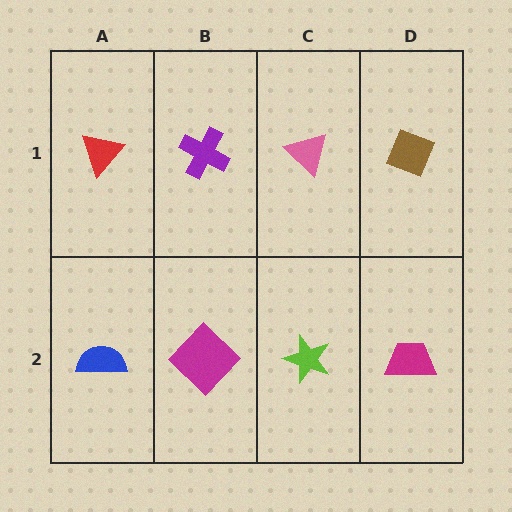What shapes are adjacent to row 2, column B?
A purple cross (row 1, column B), a blue semicircle (row 2, column A), a lime star (row 2, column C).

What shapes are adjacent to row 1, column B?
A magenta diamond (row 2, column B), a red triangle (row 1, column A), a pink triangle (row 1, column C).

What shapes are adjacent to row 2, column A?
A red triangle (row 1, column A), a magenta diamond (row 2, column B).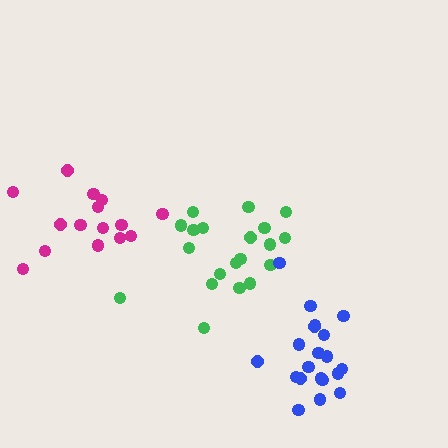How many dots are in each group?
Group 1: 20 dots, Group 2: 20 dots, Group 3: 15 dots (55 total).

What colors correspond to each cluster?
The clusters are colored: green, blue, magenta.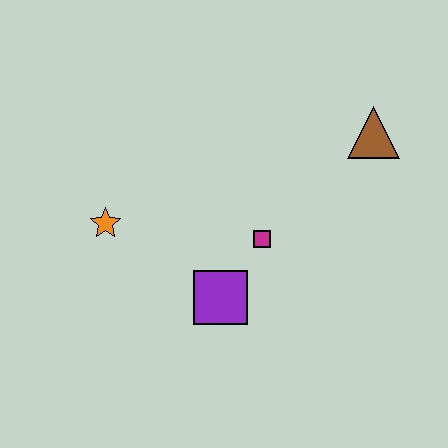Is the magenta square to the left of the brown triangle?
Yes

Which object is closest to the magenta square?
The purple square is closest to the magenta square.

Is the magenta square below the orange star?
Yes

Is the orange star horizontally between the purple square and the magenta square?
No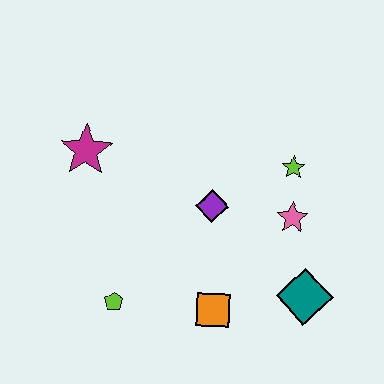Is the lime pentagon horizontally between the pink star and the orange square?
No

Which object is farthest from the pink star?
The magenta star is farthest from the pink star.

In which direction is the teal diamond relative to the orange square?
The teal diamond is to the right of the orange square.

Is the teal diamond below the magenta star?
Yes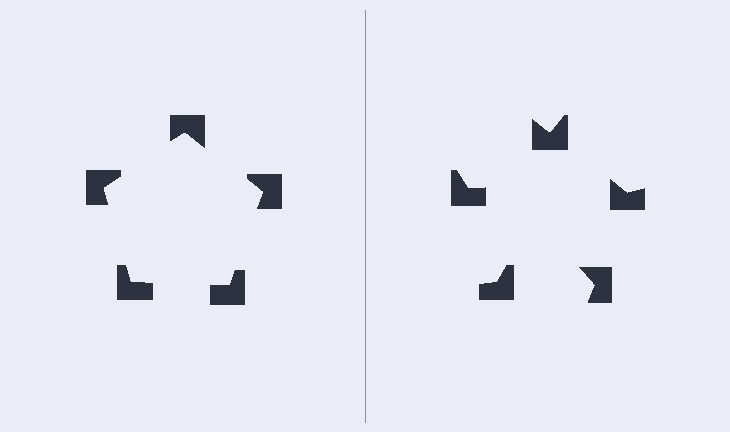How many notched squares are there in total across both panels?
10 — 5 on each side.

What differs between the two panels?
The notched squares are positioned identically on both sides; only the wedge orientations differ. On the left they align to a pentagon; on the right they are misaligned.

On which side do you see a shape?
An illusory pentagon appears on the left side. On the right side the wedge cuts are rotated, so no coherent shape forms.